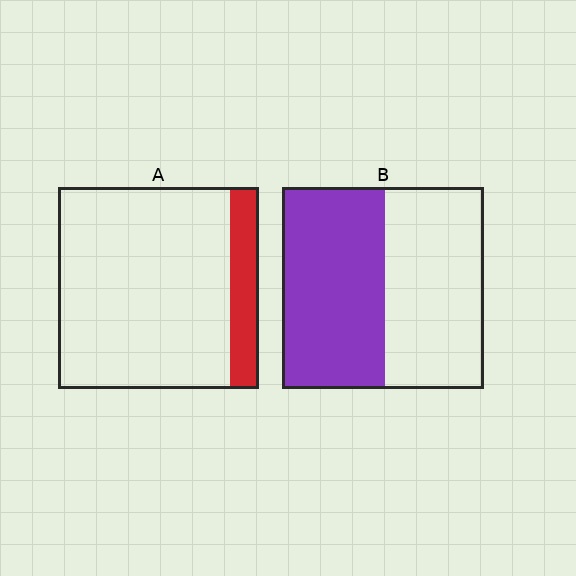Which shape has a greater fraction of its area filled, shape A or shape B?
Shape B.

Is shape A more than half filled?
No.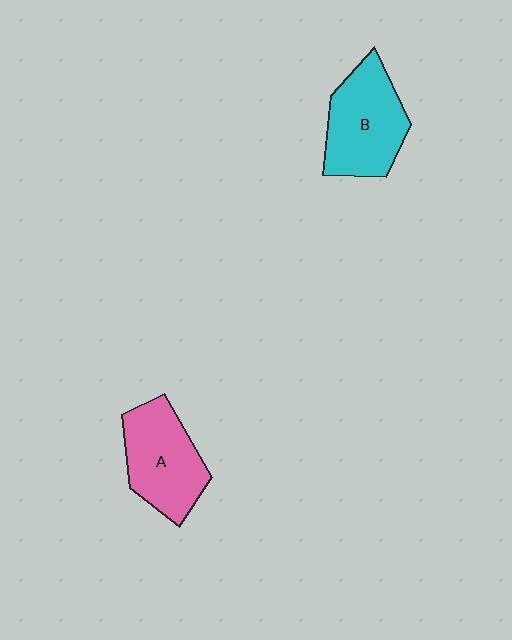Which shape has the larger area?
Shape B (cyan).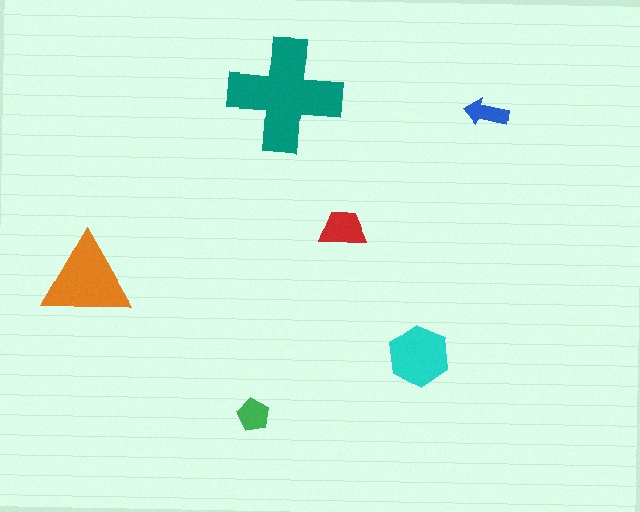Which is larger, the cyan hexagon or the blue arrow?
The cyan hexagon.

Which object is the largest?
The teal cross.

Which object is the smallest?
The blue arrow.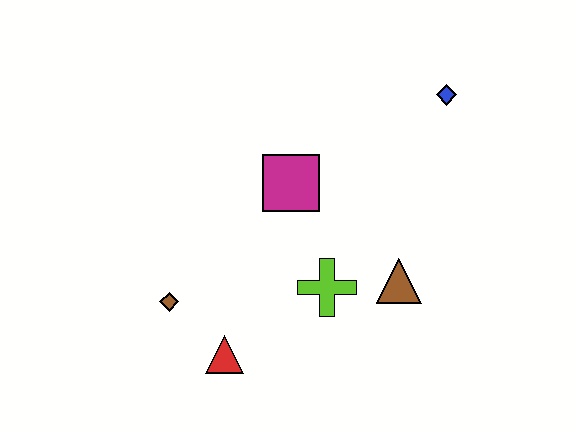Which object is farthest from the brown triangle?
The brown diamond is farthest from the brown triangle.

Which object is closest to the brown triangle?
The lime cross is closest to the brown triangle.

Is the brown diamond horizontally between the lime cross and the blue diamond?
No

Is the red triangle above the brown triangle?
No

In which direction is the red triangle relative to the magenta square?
The red triangle is below the magenta square.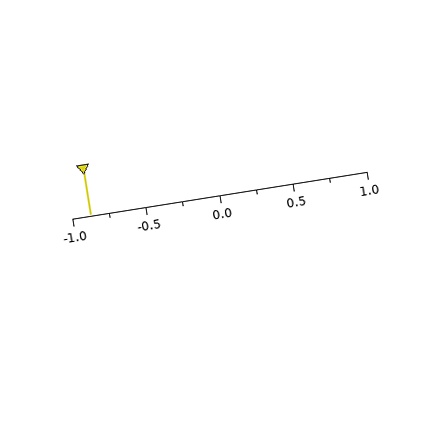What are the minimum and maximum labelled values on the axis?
The axis runs from -1.0 to 1.0.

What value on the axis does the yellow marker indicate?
The marker indicates approximately -0.88.